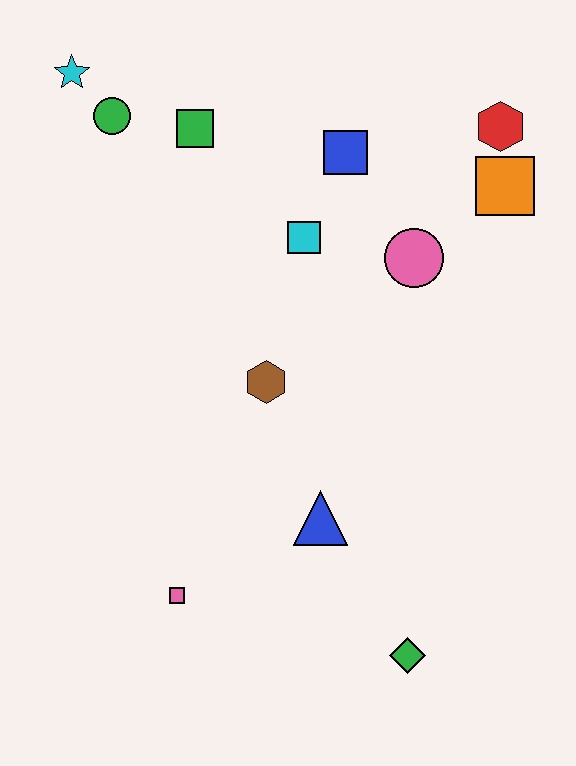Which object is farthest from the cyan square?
The green diamond is farthest from the cyan square.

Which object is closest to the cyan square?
The blue square is closest to the cyan square.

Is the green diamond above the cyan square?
No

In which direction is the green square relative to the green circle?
The green square is to the right of the green circle.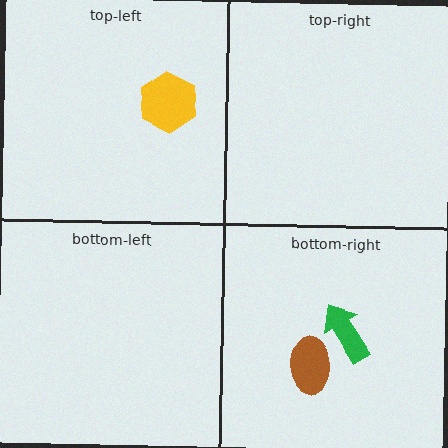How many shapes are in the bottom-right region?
2.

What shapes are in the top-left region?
The yellow hexagon.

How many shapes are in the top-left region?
1.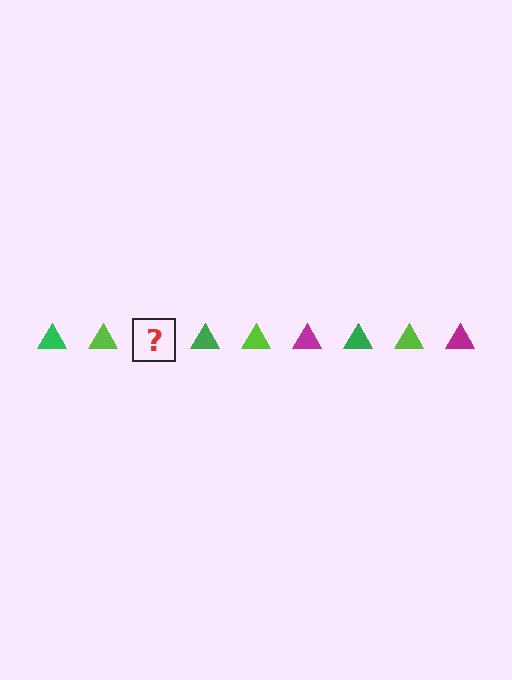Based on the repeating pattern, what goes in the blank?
The blank should be a magenta triangle.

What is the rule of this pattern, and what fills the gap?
The rule is that the pattern cycles through green, lime, magenta triangles. The gap should be filled with a magenta triangle.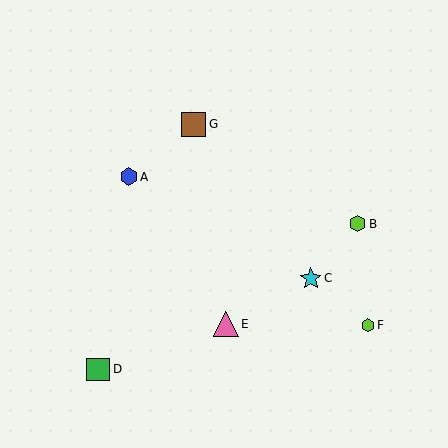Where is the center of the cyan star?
The center of the cyan star is at (311, 278).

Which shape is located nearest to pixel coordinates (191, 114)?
The brown square (labeled G) at (194, 124) is nearest to that location.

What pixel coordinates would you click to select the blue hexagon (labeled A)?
Click at (129, 177) to select the blue hexagon A.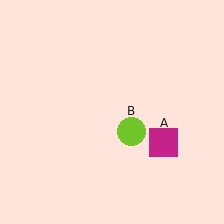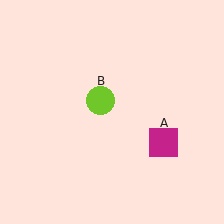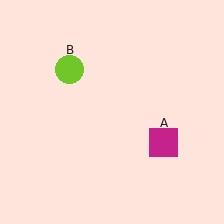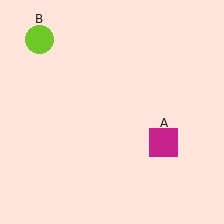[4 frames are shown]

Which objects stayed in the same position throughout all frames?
Magenta square (object A) remained stationary.